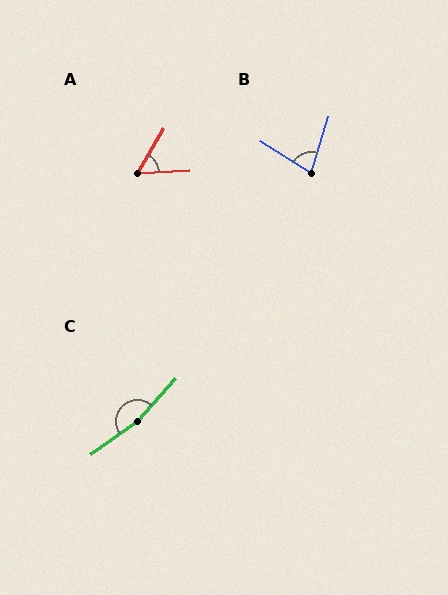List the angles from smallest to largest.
A (56°), B (74°), C (167°).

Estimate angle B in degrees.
Approximately 74 degrees.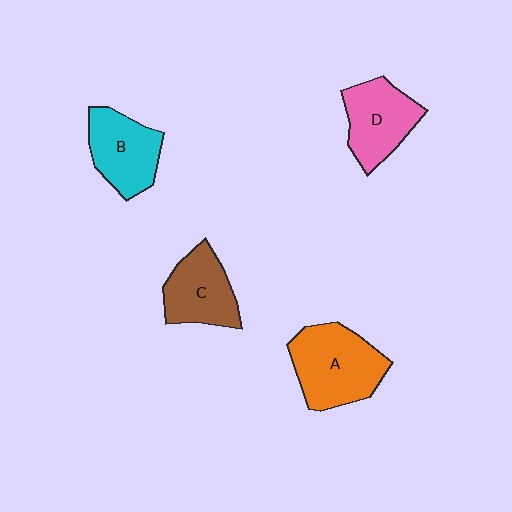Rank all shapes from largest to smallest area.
From largest to smallest: A (orange), D (pink), B (cyan), C (brown).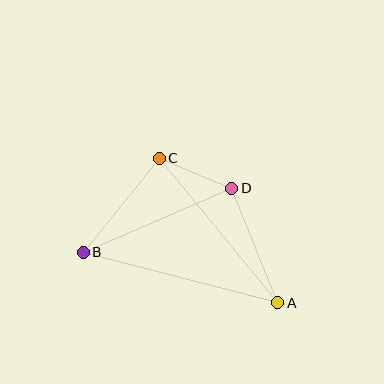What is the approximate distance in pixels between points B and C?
The distance between B and C is approximately 121 pixels.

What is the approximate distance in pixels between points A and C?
The distance between A and C is approximately 187 pixels.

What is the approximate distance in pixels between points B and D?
The distance between B and D is approximately 162 pixels.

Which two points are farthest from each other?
Points A and B are farthest from each other.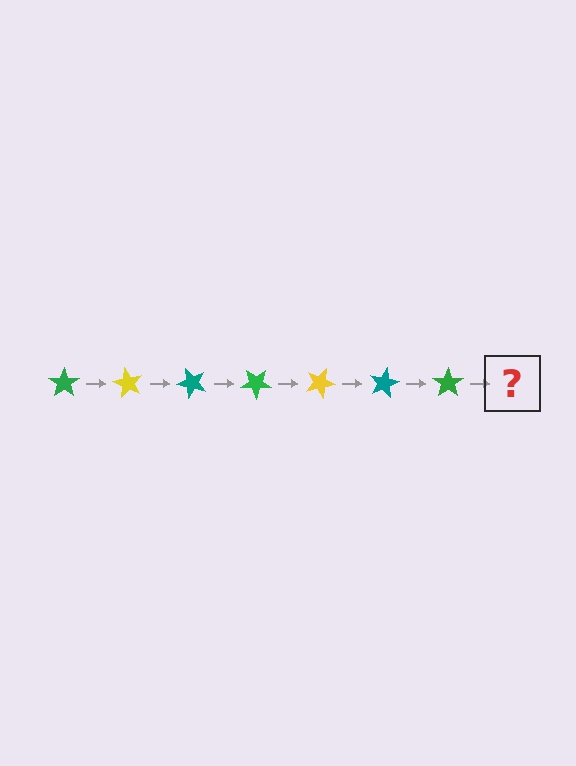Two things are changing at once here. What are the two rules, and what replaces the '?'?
The two rules are that it rotates 60 degrees each step and the color cycles through green, yellow, and teal. The '?' should be a yellow star, rotated 420 degrees from the start.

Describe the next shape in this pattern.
It should be a yellow star, rotated 420 degrees from the start.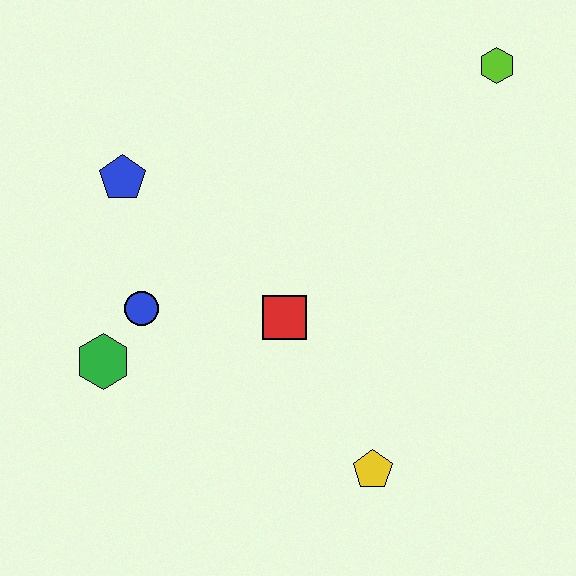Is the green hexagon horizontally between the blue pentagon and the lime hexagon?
No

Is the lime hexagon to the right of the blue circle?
Yes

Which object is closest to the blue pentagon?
The blue circle is closest to the blue pentagon.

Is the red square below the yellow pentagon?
No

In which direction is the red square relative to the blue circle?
The red square is to the right of the blue circle.